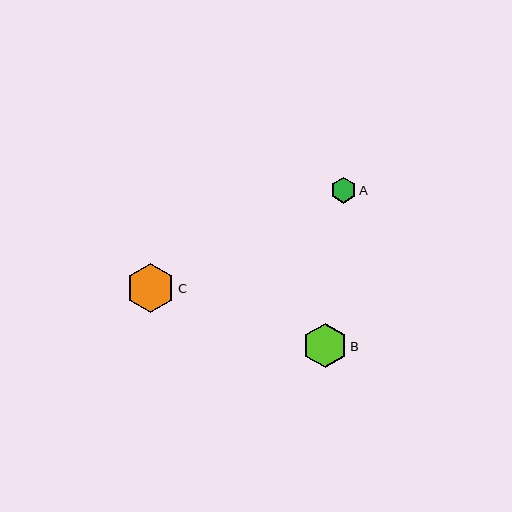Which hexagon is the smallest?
Hexagon A is the smallest with a size of approximately 26 pixels.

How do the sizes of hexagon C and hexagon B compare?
Hexagon C and hexagon B are approximately the same size.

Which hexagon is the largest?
Hexagon C is the largest with a size of approximately 49 pixels.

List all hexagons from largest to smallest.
From largest to smallest: C, B, A.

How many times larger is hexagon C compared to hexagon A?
Hexagon C is approximately 1.9 times the size of hexagon A.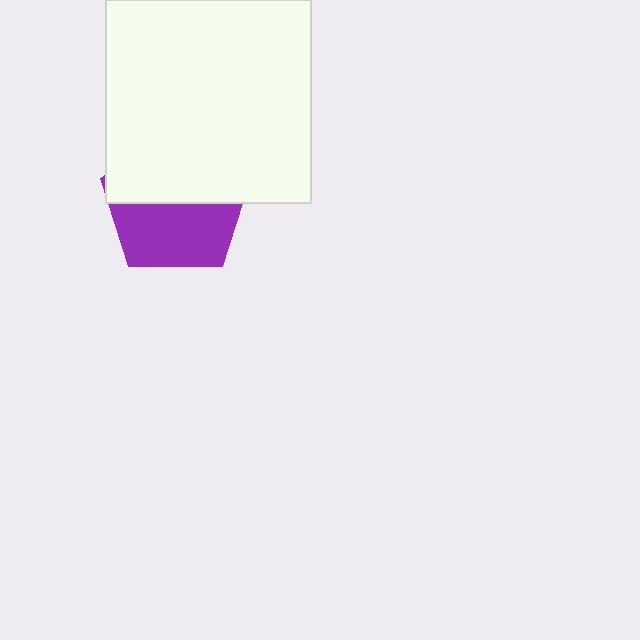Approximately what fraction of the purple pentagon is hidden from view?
Roughly 51% of the purple pentagon is hidden behind the white square.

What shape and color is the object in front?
The object in front is a white square.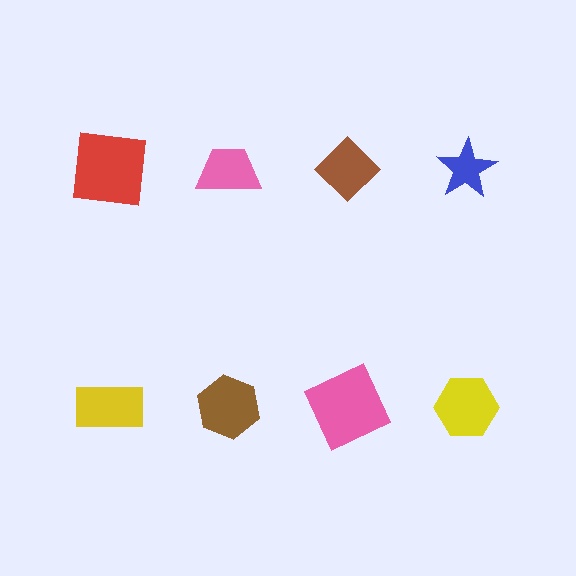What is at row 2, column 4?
A yellow hexagon.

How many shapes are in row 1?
4 shapes.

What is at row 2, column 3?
A pink square.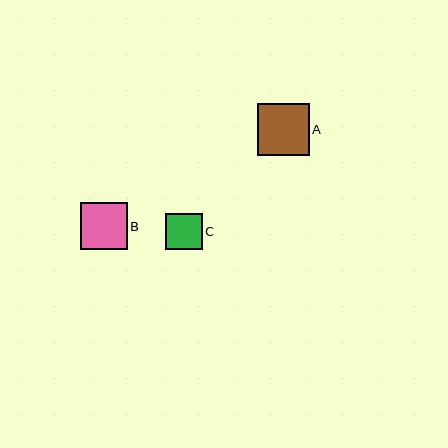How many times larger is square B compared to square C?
Square B is approximately 1.3 times the size of square C.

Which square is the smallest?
Square C is the smallest with a size of approximately 36 pixels.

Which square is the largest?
Square A is the largest with a size of approximately 51 pixels.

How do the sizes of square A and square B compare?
Square A and square B are approximately the same size.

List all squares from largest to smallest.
From largest to smallest: A, B, C.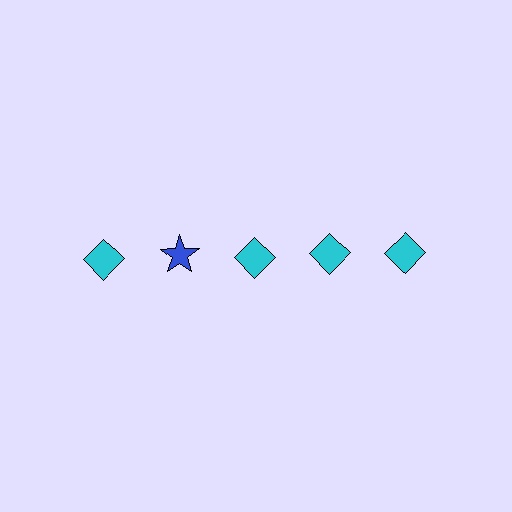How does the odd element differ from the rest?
It differs in both color (blue instead of cyan) and shape (star instead of diamond).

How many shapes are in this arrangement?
There are 5 shapes arranged in a grid pattern.